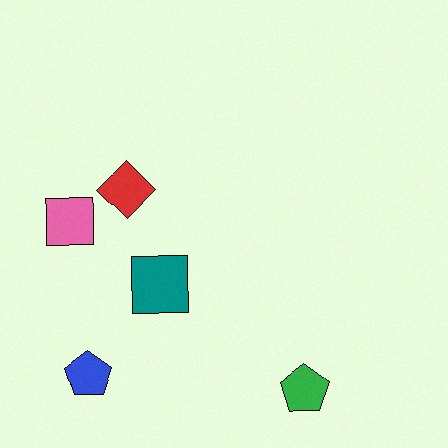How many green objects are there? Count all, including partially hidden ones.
There is 1 green object.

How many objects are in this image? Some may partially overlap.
There are 5 objects.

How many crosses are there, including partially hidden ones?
There are no crosses.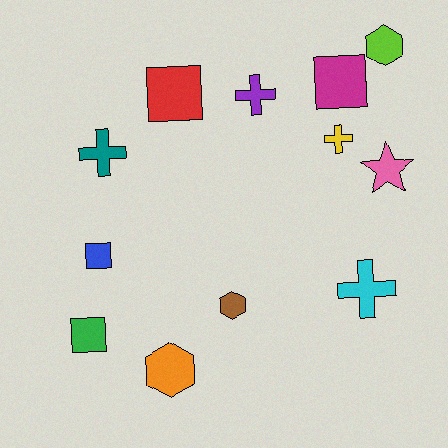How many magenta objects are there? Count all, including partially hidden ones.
There is 1 magenta object.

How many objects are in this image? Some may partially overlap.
There are 12 objects.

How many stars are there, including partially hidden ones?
There is 1 star.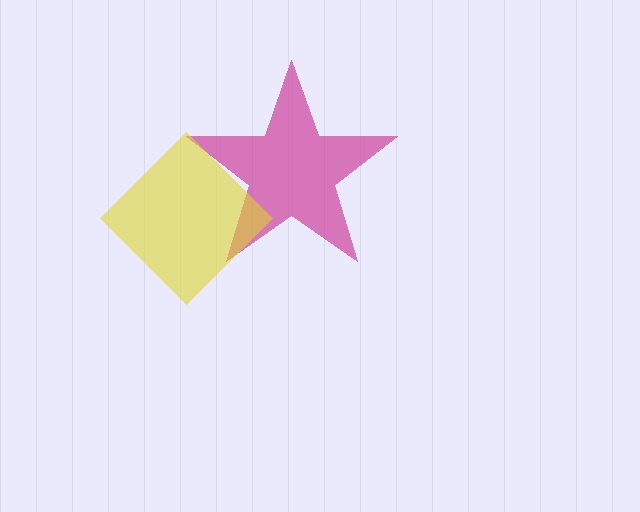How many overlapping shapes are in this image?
There are 2 overlapping shapes in the image.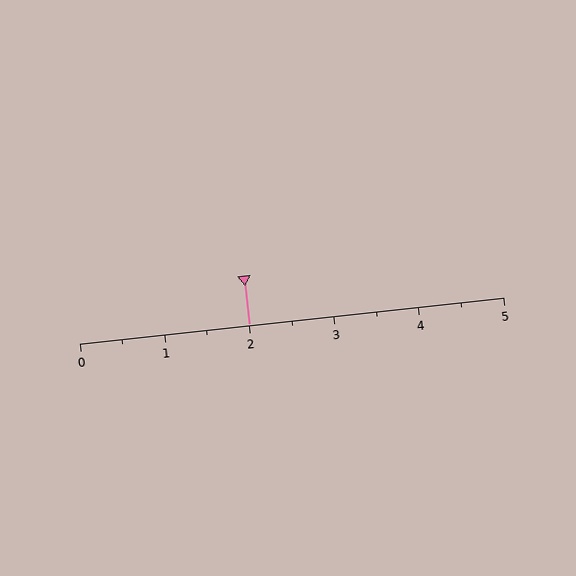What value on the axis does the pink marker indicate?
The marker indicates approximately 2.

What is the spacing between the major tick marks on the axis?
The major ticks are spaced 1 apart.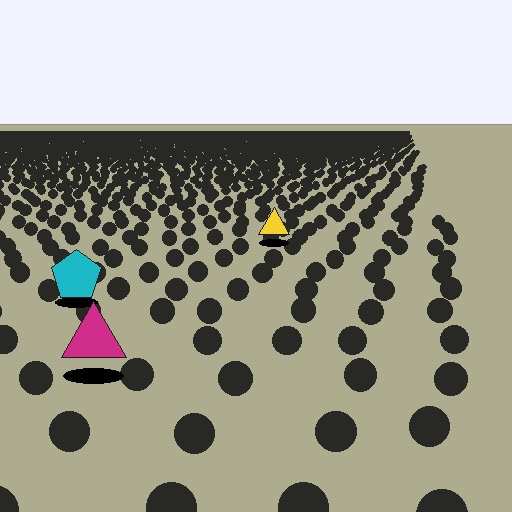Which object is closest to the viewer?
The magenta triangle is closest. The texture marks near it are larger and more spread out.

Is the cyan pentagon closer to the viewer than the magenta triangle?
No. The magenta triangle is closer — you can tell from the texture gradient: the ground texture is coarser near it.